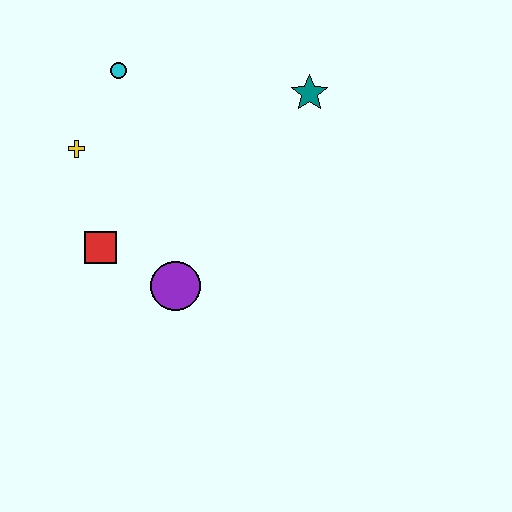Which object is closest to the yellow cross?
The cyan circle is closest to the yellow cross.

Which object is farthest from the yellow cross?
The teal star is farthest from the yellow cross.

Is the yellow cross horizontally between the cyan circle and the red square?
No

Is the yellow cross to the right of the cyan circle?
No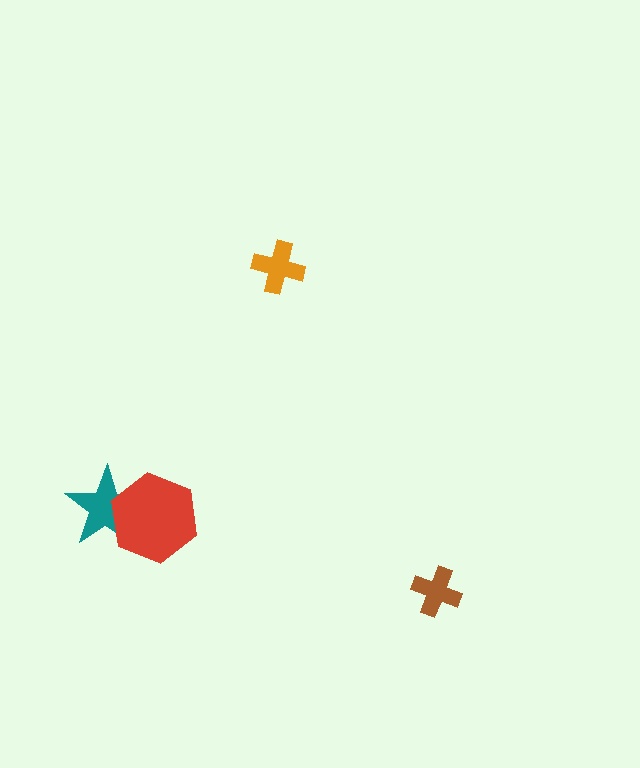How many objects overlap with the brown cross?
0 objects overlap with the brown cross.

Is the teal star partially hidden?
Yes, it is partially covered by another shape.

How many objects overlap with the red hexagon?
1 object overlaps with the red hexagon.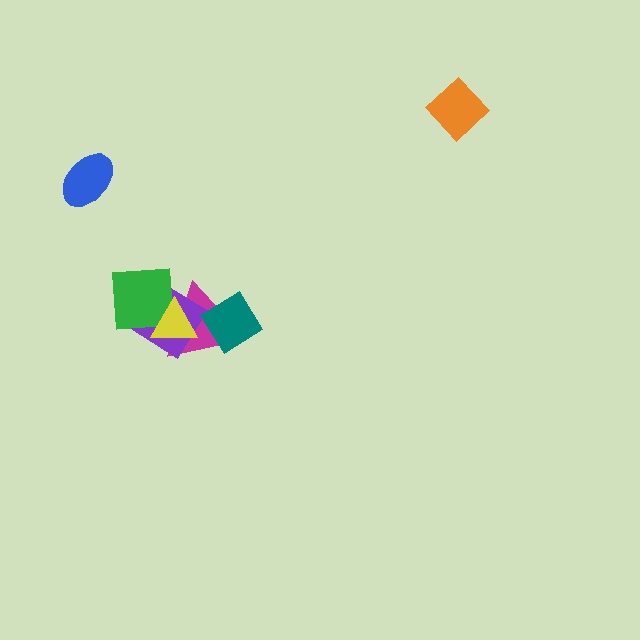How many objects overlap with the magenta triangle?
4 objects overlap with the magenta triangle.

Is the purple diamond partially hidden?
Yes, it is partially covered by another shape.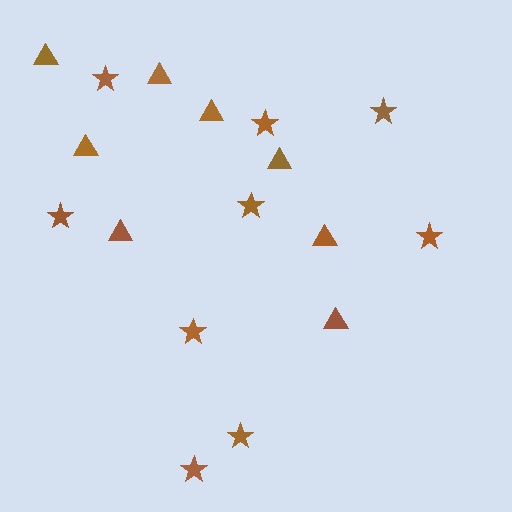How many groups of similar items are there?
There are 2 groups: one group of triangles (8) and one group of stars (9).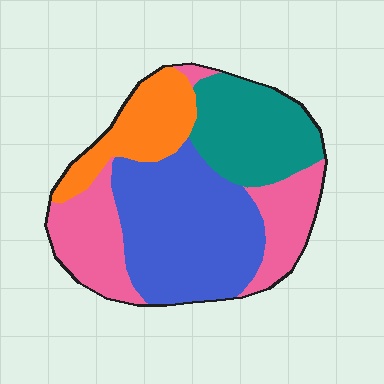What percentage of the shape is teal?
Teal takes up about one fifth (1/5) of the shape.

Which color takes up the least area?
Orange, at roughly 15%.